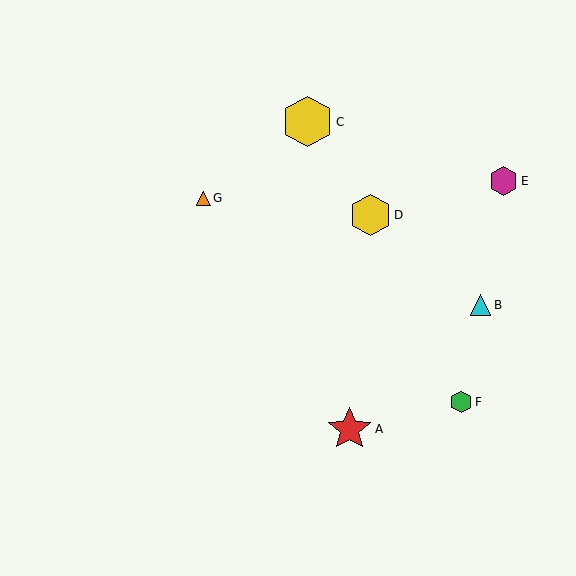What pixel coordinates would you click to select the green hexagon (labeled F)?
Click at (461, 402) to select the green hexagon F.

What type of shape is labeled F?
Shape F is a green hexagon.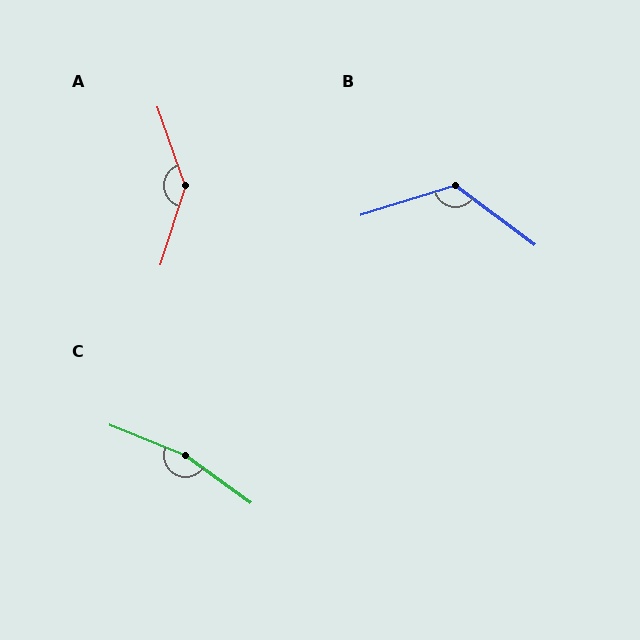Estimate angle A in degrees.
Approximately 143 degrees.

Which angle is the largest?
C, at approximately 166 degrees.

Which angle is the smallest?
B, at approximately 126 degrees.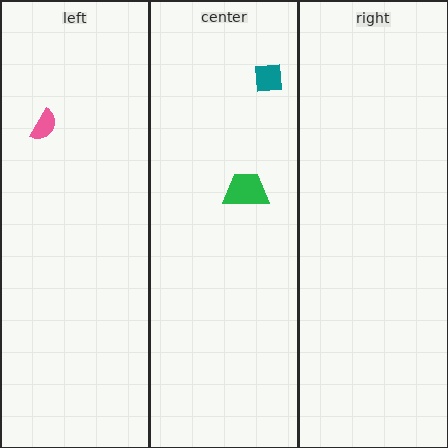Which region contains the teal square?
The center region.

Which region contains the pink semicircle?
The left region.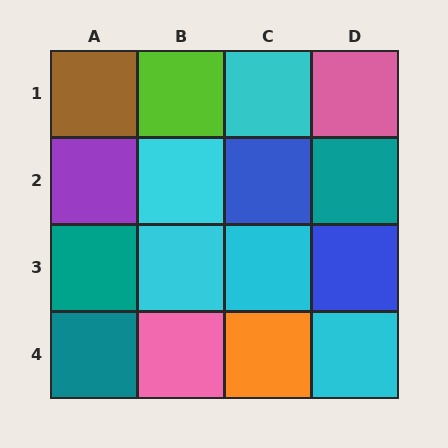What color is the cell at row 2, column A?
Purple.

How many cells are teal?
3 cells are teal.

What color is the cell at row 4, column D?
Cyan.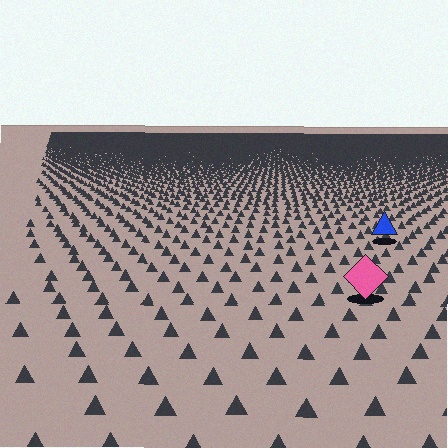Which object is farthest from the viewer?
The blue triangle is farthest from the viewer. It appears smaller and the ground texture around it is denser.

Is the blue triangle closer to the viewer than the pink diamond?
No. The pink diamond is closer — you can tell from the texture gradient: the ground texture is coarser near it.